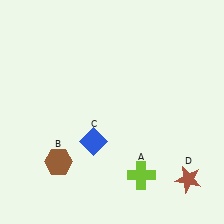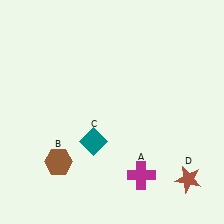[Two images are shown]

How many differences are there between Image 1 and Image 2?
There are 2 differences between the two images.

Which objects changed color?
A changed from lime to magenta. C changed from blue to teal.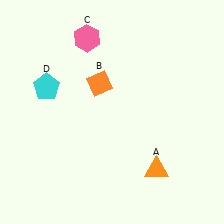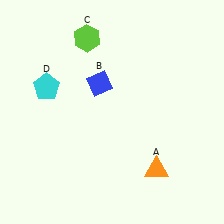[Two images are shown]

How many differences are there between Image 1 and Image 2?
There are 2 differences between the two images.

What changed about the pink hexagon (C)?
In Image 1, C is pink. In Image 2, it changed to lime.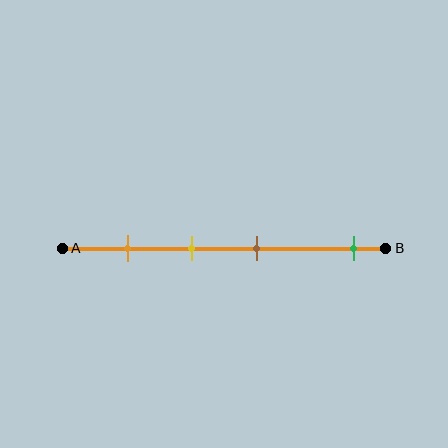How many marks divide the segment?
There are 4 marks dividing the segment.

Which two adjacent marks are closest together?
The yellow and brown marks are the closest adjacent pair.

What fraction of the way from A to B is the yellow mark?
The yellow mark is approximately 40% (0.4) of the way from A to B.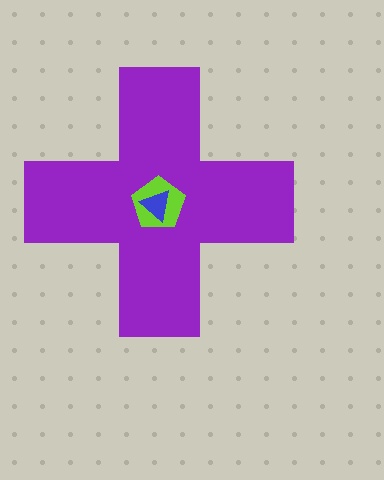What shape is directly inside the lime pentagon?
The blue triangle.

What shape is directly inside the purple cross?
The lime pentagon.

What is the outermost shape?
The purple cross.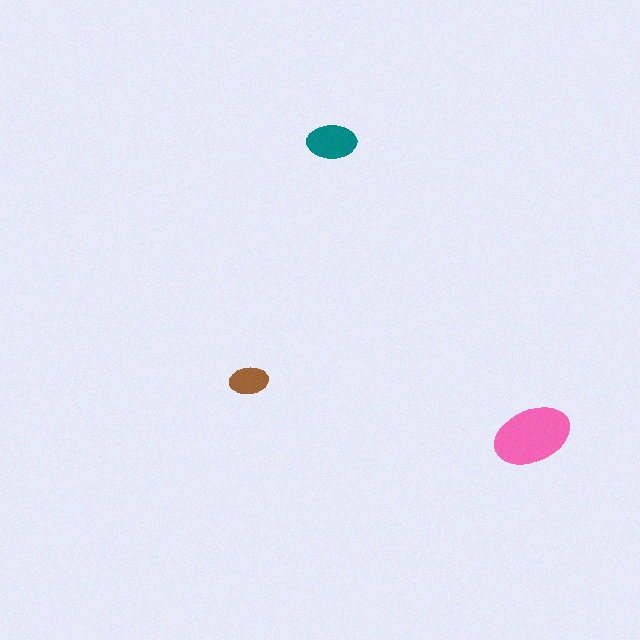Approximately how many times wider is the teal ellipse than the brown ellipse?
About 1.5 times wider.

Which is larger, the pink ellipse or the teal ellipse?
The pink one.